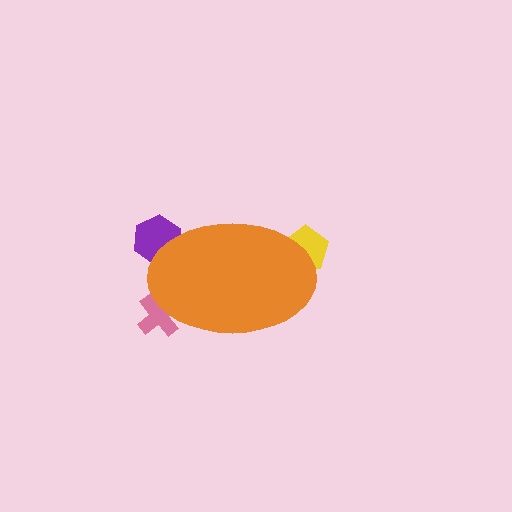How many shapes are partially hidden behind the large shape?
3 shapes are partially hidden.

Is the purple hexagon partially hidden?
Yes, the purple hexagon is partially hidden behind the orange ellipse.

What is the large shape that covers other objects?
An orange ellipse.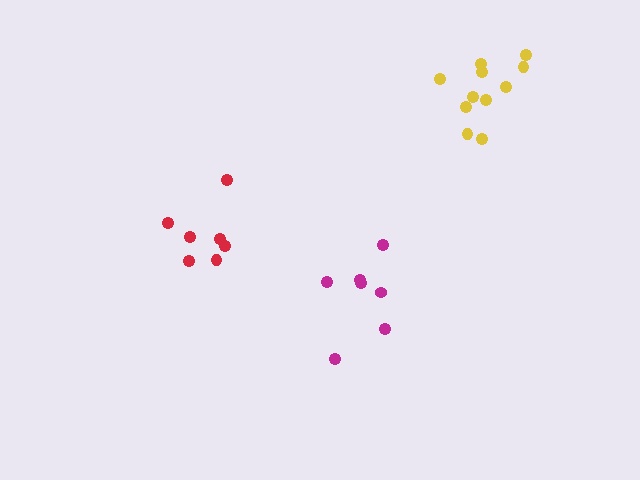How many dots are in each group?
Group 1: 11 dots, Group 2: 7 dots, Group 3: 7 dots (25 total).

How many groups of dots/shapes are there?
There are 3 groups.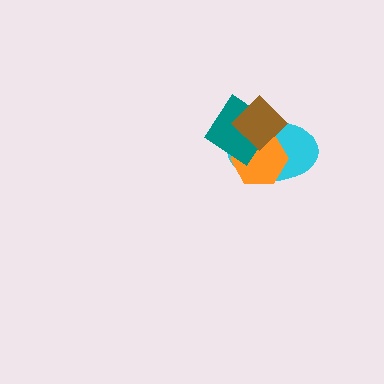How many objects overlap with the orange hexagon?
3 objects overlap with the orange hexagon.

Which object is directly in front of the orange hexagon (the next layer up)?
The teal diamond is directly in front of the orange hexagon.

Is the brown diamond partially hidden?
No, no other shape covers it.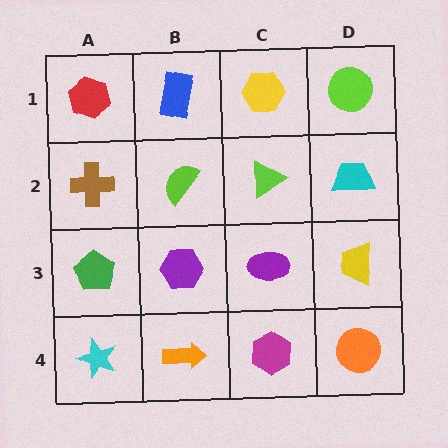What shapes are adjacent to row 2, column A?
A red hexagon (row 1, column A), a green pentagon (row 3, column A), a lime semicircle (row 2, column B).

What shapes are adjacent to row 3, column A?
A brown cross (row 2, column A), a cyan star (row 4, column A), a purple hexagon (row 3, column B).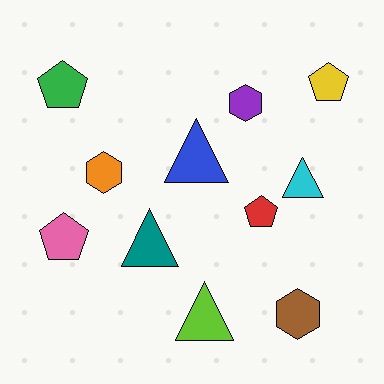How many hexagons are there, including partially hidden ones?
There are 3 hexagons.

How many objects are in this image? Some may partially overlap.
There are 11 objects.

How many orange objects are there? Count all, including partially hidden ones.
There is 1 orange object.